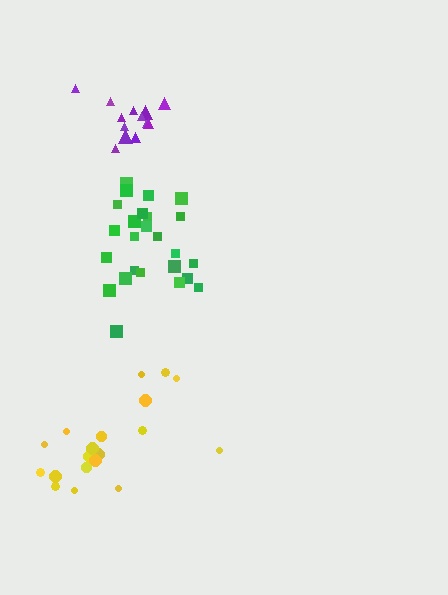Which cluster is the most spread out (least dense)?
Yellow.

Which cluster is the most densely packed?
Green.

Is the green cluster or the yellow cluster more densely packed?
Green.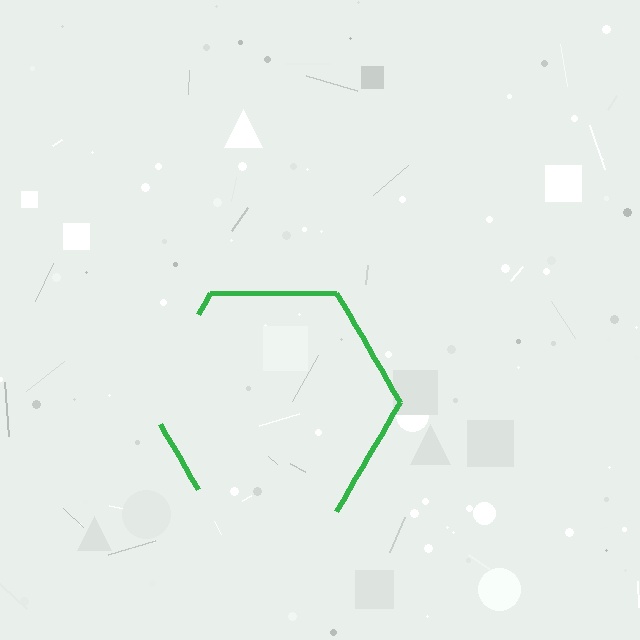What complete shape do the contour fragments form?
The contour fragments form a hexagon.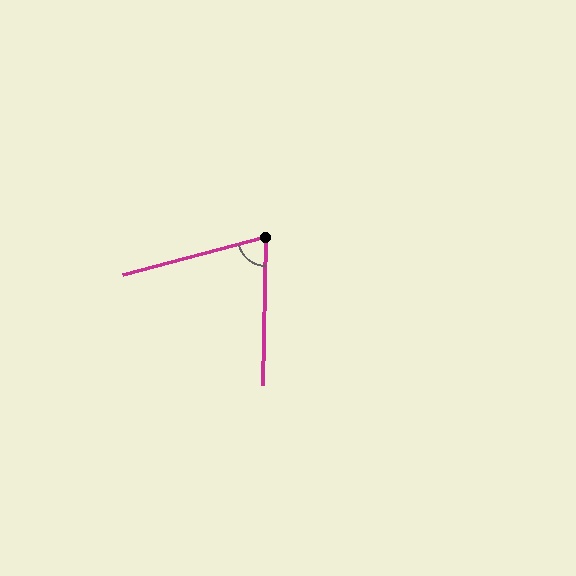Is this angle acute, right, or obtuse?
It is acute.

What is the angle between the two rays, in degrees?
Approximately 74 degrees.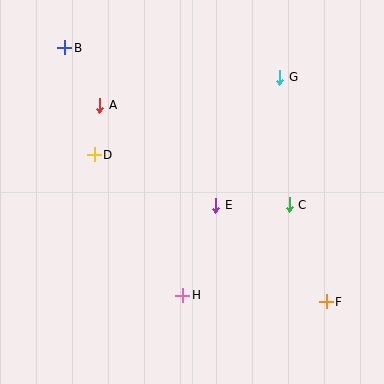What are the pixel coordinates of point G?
Point G is at (280, 77).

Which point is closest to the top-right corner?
Point G is closest to the top-right corner.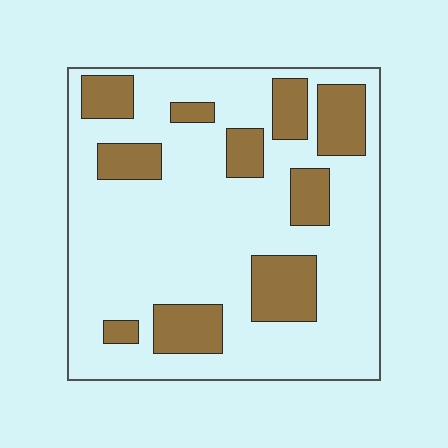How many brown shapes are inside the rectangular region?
10.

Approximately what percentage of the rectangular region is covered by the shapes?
Approximately 25%.